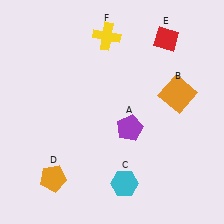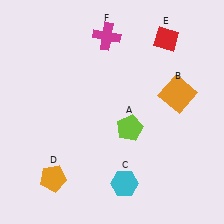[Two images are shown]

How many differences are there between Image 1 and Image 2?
There are 2 differences between the two images.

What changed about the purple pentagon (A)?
In Image 1, A is purple. In Image 2, it changed to lime.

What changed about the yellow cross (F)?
In Image 1, F is yellow. In Image 2, it changed to magenta.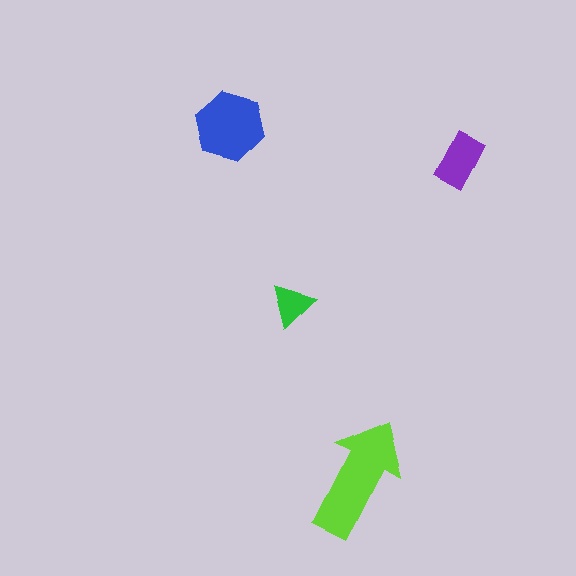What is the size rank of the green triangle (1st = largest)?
4th.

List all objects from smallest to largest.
The green triangle, the purple rectangle, the blue hexagon, the lime arrow.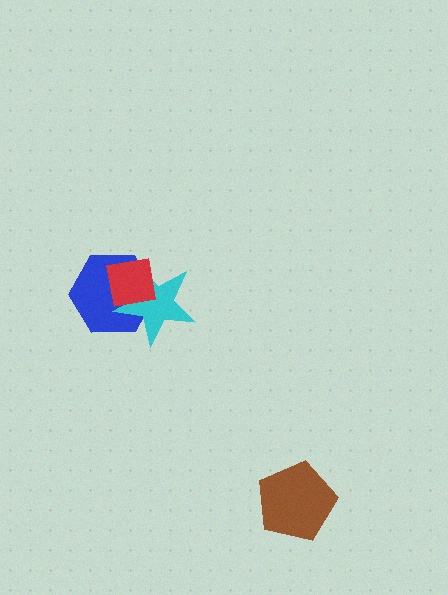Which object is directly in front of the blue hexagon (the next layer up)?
The cyan star is directly in front of the blue hexagon.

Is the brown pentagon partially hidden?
No, no other shape covers it.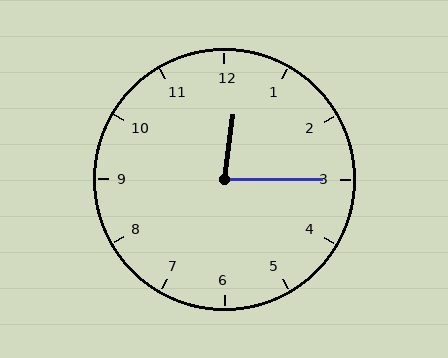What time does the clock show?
12:15.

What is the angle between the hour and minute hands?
Approximately 82 degrees.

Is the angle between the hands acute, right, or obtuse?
It is acute.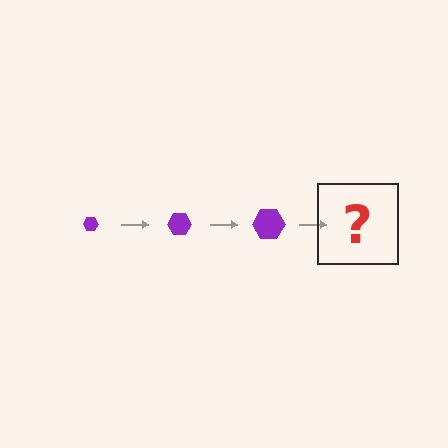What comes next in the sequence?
The next element should be a purple hexagon, larger than the previous one.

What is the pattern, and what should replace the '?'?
The pattern is that the hexagon gets progressively larger each step. The '?' should be a purple hexagon, larger than the previous one.